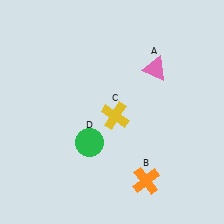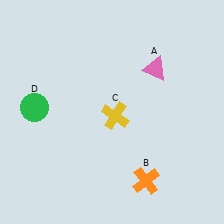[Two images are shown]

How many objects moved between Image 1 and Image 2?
1 object moved between the two images.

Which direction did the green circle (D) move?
The green circle (D) moved left.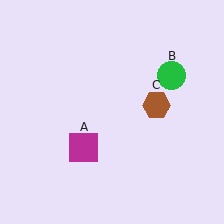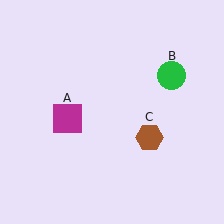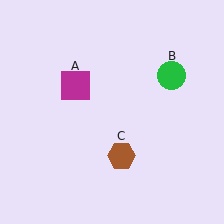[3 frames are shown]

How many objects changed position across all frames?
2 objects changed position: magenta square (object A), brown hexagon (object C).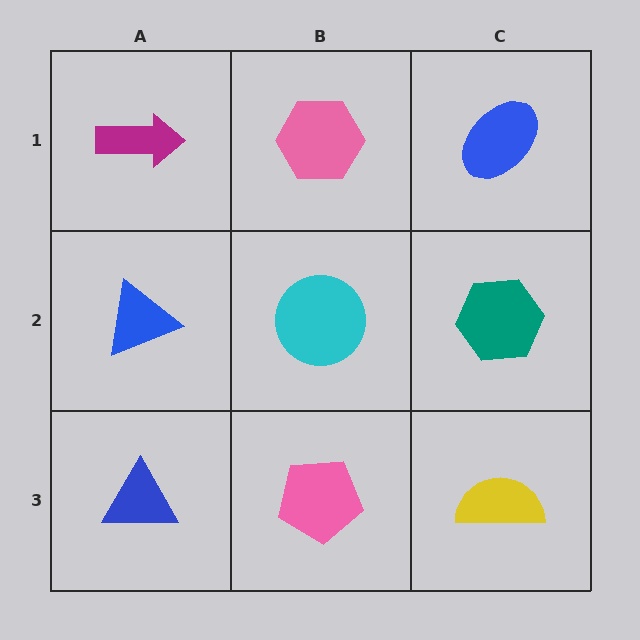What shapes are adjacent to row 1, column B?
A cyan circle (row 2, column B), a magenta arrow (row 1, column A), a blue ellipse (row 1, column C).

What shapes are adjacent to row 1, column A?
A blue triangle (row 2, column A), a pink hexagon (row 1, column B).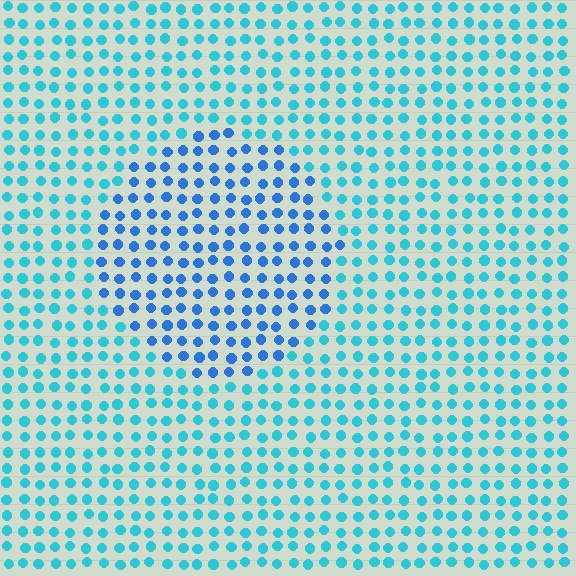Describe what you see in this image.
The image is filled with small cyan elements in a uniform arrangement. A circle-shaped region is visible where the elements are tinted to a slightly different hue, forming a subtle color boundary.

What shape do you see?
I see a circle.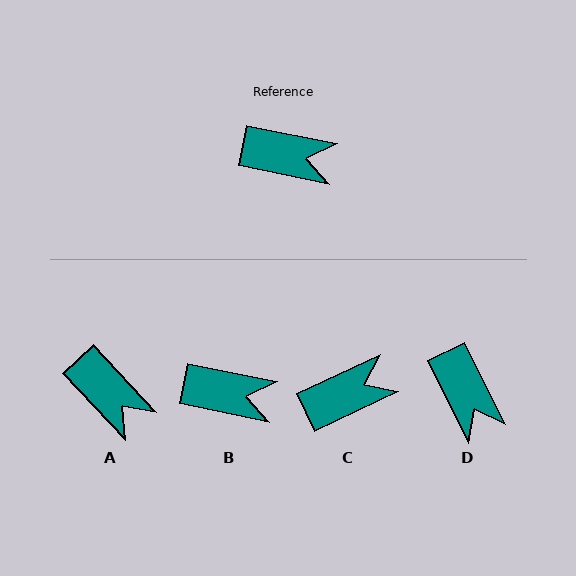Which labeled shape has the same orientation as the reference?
B.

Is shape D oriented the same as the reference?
No, it is off by about 52 degrees.